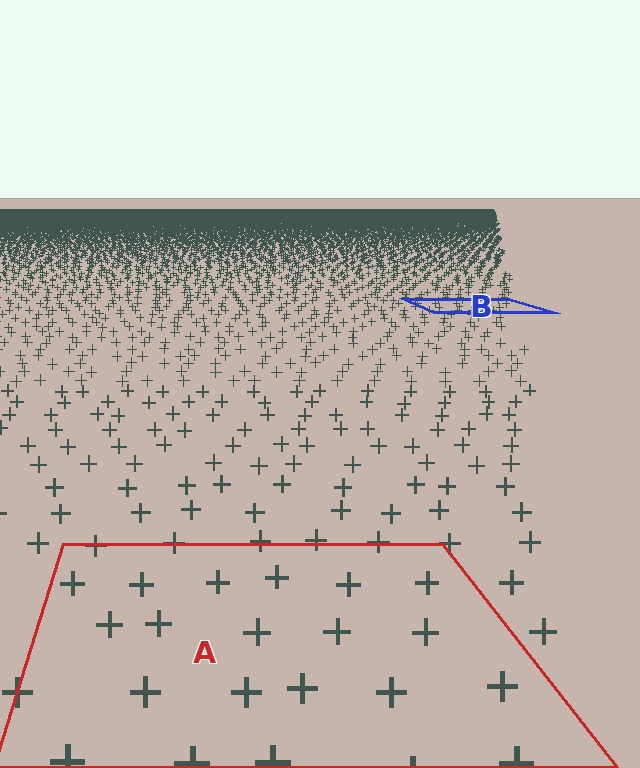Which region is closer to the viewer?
Region A is closer. The texture elements there are larger and more spread out.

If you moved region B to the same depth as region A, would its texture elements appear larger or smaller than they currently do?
They would appear larger. At a closer depth, the same texture elements are projected at a bigger on-screen size.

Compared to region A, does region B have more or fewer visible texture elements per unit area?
Region B has more texture elements per unit area — they are packed more densely because it is farther away.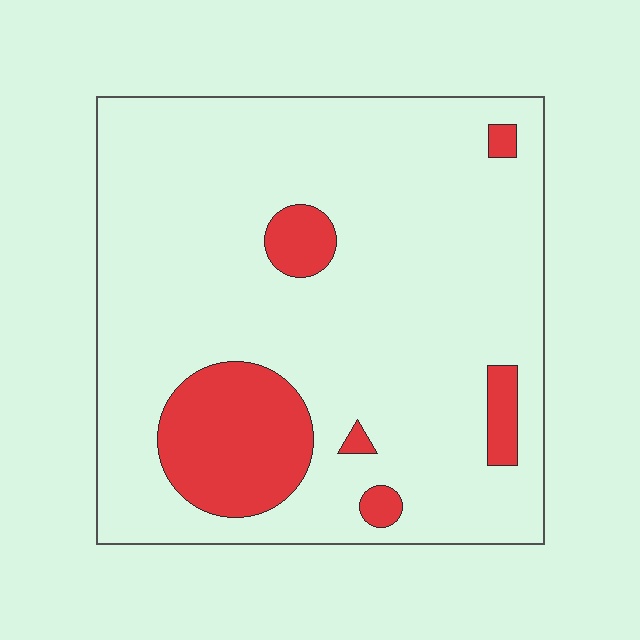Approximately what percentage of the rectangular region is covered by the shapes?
Approximately 15%.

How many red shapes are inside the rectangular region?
6.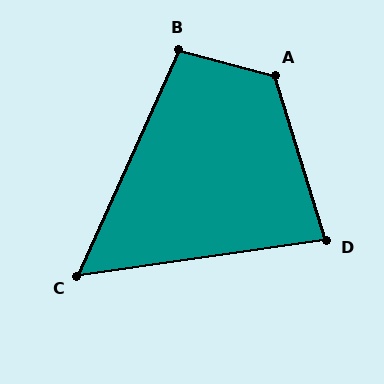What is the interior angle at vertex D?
Approximately 81 degrees (acute).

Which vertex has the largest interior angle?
A, at approximately 122 degrees.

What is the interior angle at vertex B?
Approximately 99 degrees (obtuse).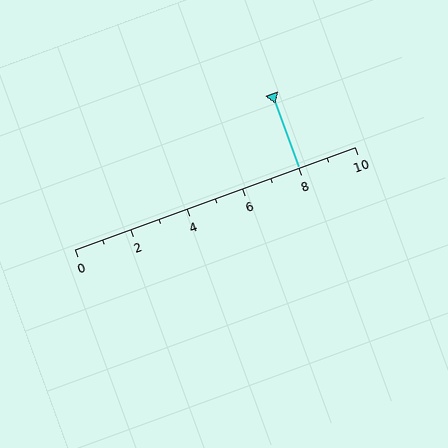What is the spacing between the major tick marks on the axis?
The major ticks are spaced 2 apart.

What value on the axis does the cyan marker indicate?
The marker indicates approximately 8.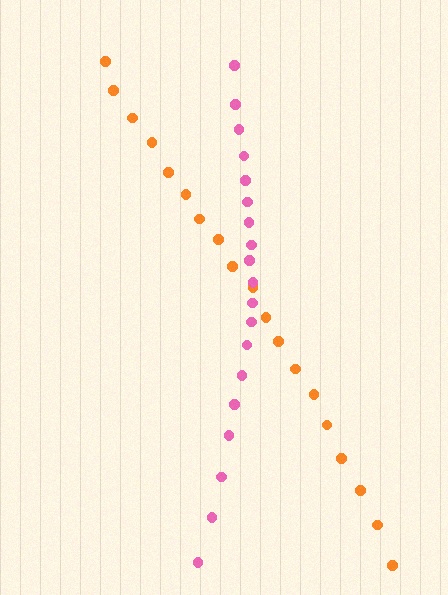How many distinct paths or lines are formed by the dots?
There are 2 distinct paths.